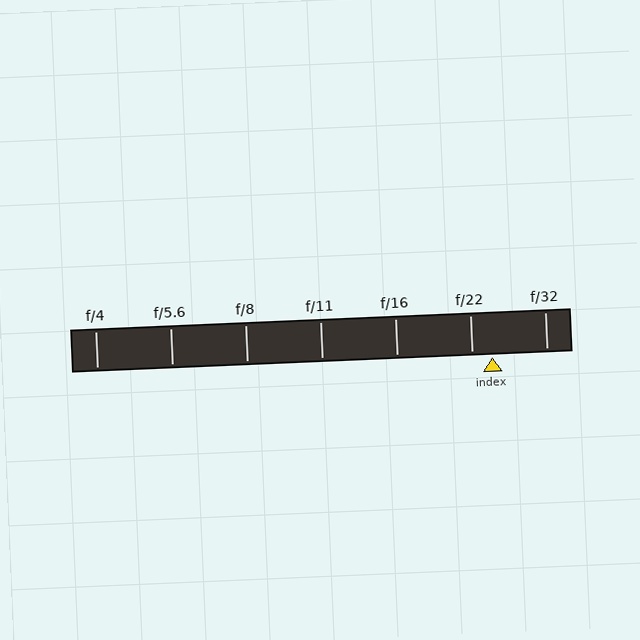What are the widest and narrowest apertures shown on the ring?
The widest aperture shown is f/4 and the narrowest is f/32.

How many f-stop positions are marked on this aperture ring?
There are 7 f-stop positions marked.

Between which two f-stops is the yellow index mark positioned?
The index mark is between f/22 and f/32.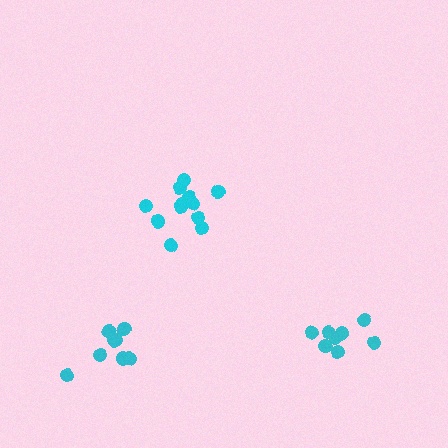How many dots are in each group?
Group 1: 13 dots, Group 2: 8 dots, Group 3: 8 dots (29 total).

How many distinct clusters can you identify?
There are 3 distinct clusters.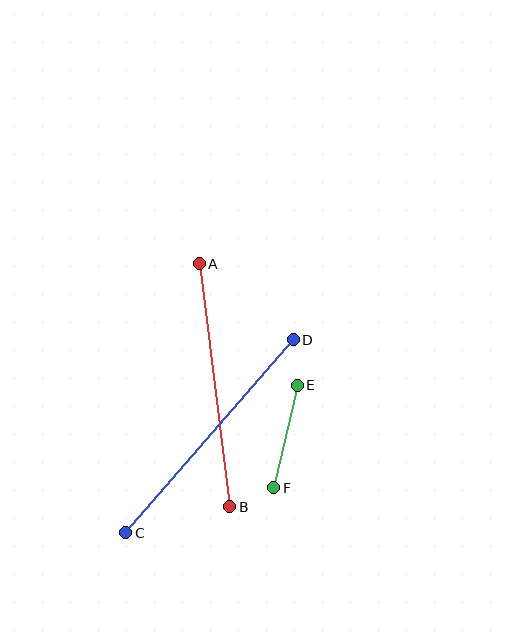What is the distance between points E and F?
The distance is approximately 105 pixels.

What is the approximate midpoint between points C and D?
The midpoint is at approximately (210, 436) pixels.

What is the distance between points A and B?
The distance is approximately 245 pixels.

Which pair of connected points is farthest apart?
Points C and D are farthest apart.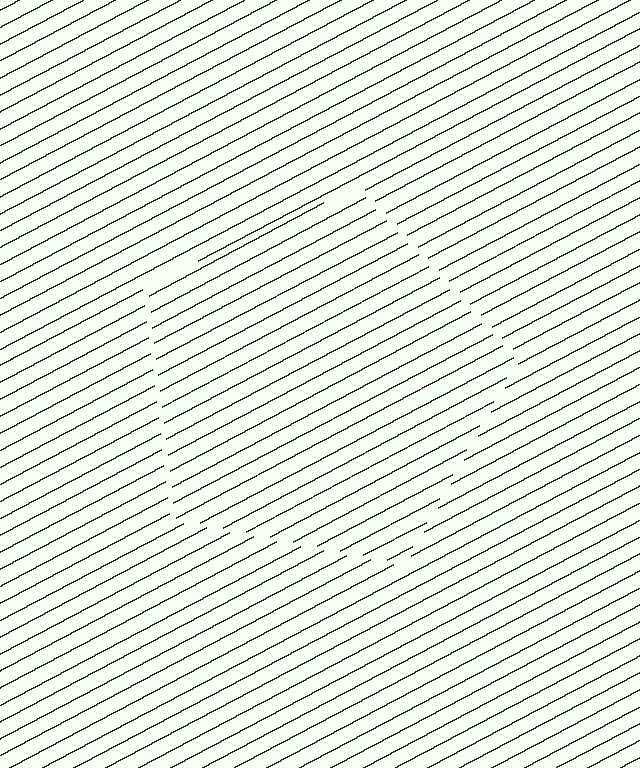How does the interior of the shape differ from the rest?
The interior of the shape contains the same grating, shifted by half a period — the contour is defined by the phase discontinuity where line-ends from the inner and outer gratings abut.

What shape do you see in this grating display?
An illusory pentagon. The interior of the shape contains the same grating, shifted by half a period — the contour is defined by the phase discontinuity where line-ends from the inner and outer gratings abut.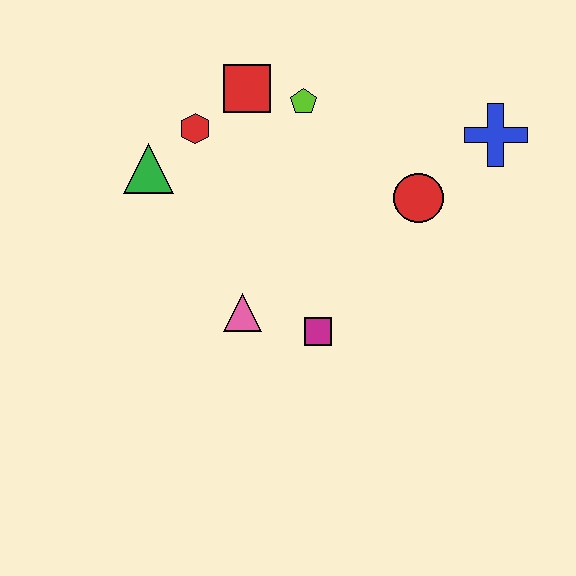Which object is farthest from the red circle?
The green triangle is farthest from the red circle.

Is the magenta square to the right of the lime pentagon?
Yes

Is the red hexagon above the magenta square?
Yes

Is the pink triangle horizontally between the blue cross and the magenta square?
No